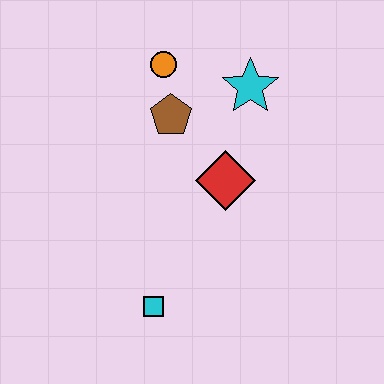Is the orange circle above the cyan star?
Yes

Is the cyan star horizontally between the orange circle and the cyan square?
No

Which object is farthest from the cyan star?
The cyan square is farthest from the cyan star.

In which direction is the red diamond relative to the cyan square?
The red diamond is above the cyan square.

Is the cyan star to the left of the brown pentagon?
No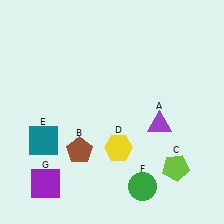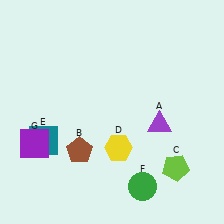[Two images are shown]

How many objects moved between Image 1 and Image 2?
1 object moved between the two images.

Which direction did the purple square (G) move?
The purple square (G) moved up.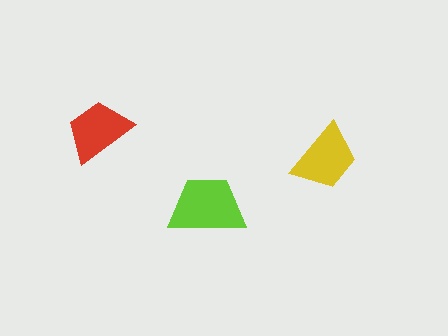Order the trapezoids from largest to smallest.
the lime one, the yellow one, the red one.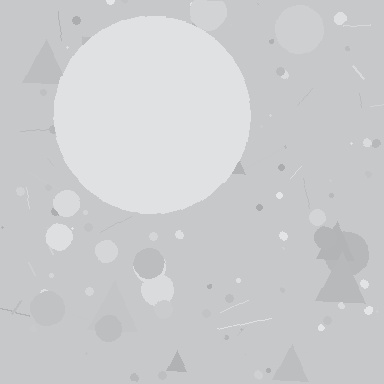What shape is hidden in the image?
A circle is hidden in the image.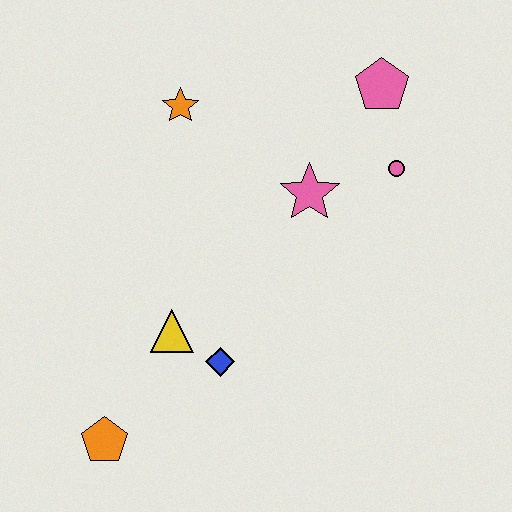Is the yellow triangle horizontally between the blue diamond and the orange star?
No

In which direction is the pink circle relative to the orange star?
The pink circle is to the right of the orange star.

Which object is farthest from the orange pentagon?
The pink pentagon is farthest from the orange pentagon.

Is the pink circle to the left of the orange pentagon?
No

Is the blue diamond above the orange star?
No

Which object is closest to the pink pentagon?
The pink circle is closest to the pink pentagon.